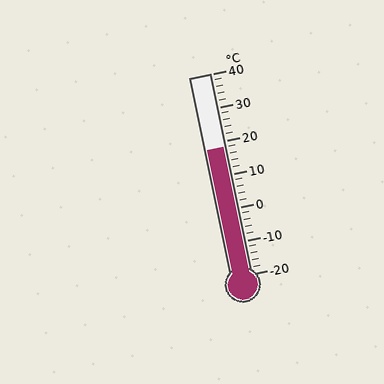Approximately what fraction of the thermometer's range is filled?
The thermometer is filled to approximately 65% of its range.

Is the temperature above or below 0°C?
The temperature is above 0°C.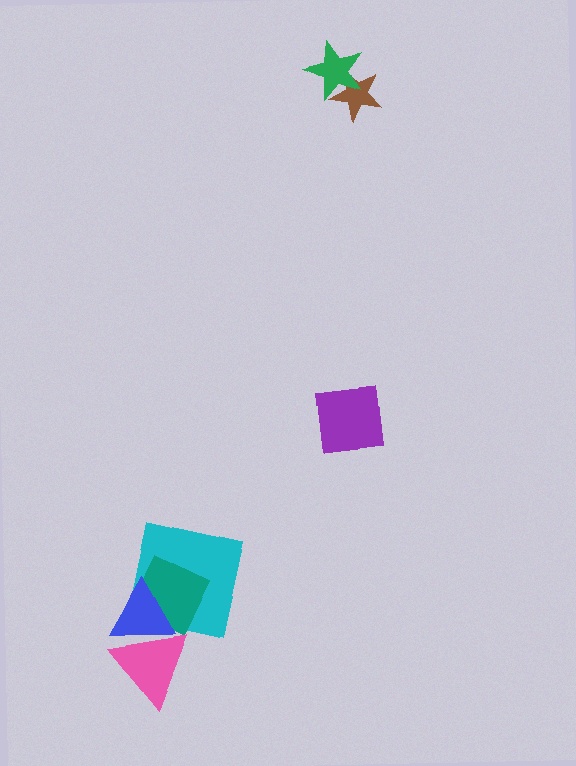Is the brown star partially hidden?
Yes, it is partially covered by another shape.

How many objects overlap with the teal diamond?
3 objects overlap with the teal diamond.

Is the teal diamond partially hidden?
Yes, it is partially covered by another shape.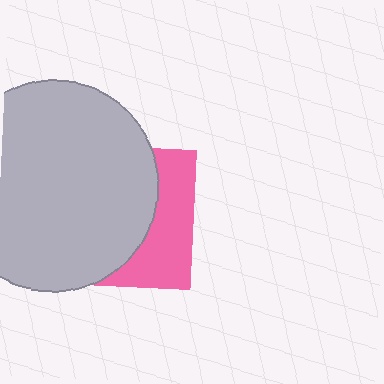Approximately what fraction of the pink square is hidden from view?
Roughly 65% of the pink square is hidden behind the light gray circle.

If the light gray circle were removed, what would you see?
You would see the complete pink square.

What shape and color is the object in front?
The object in front is a light gray circle.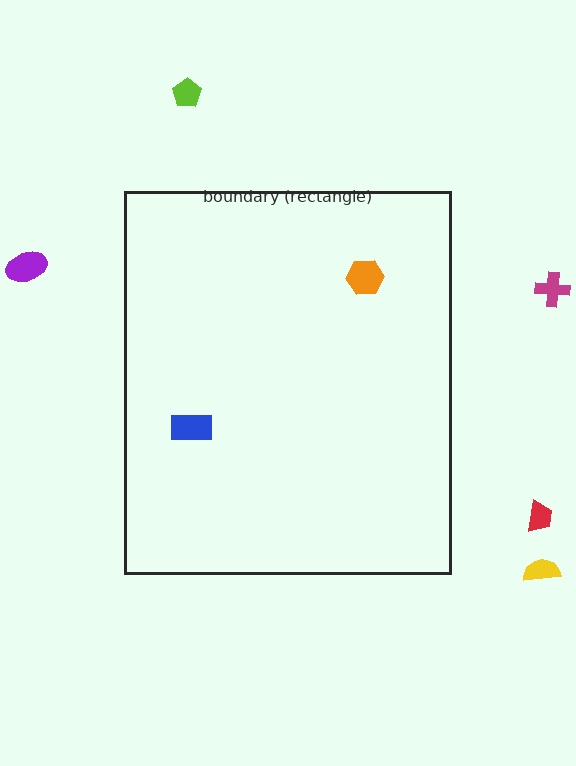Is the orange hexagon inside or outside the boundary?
Inside.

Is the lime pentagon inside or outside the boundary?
Outside.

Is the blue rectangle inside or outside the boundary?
Inside.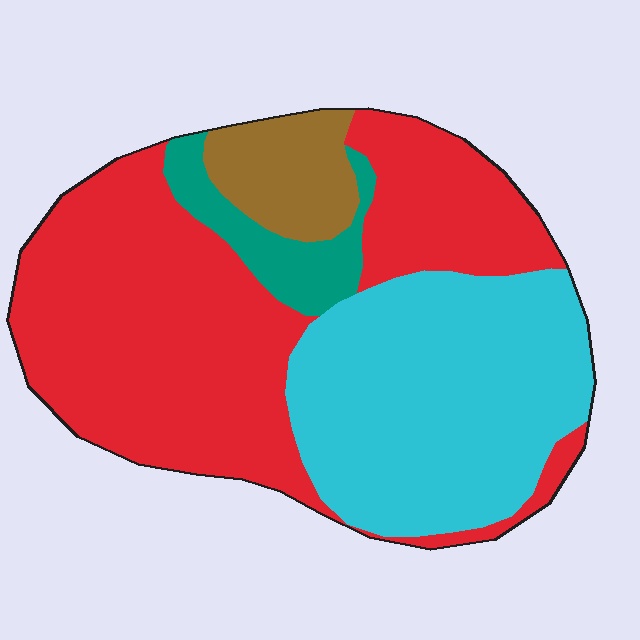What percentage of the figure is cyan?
Cyan covers 34% of the figure.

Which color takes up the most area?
Red, at roughly 50%.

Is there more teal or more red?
Red.